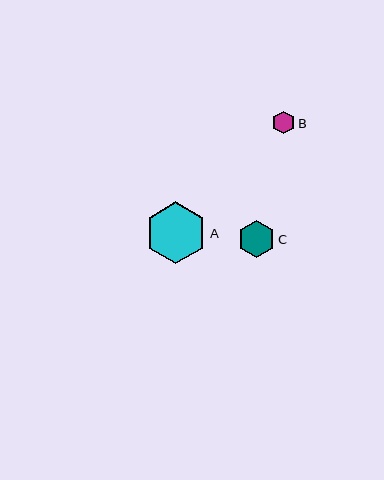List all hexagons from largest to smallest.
From largest to smallest: A, C, B.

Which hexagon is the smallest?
Hexagon B is the smallest with a size of approximately 23 pixels.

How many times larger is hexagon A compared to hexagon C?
Hexagon A is approximately 1.7 times the size of hexagon C.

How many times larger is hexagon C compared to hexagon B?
Hexagon C is approximately 1.6 times the size of hexagon B.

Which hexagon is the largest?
Hexagon A is the largest with a size of approximately 62 pixels.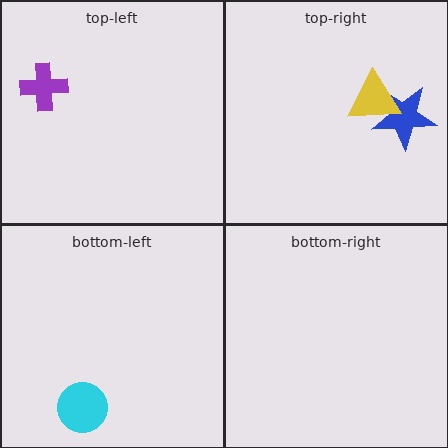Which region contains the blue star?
The top-right region.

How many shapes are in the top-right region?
2.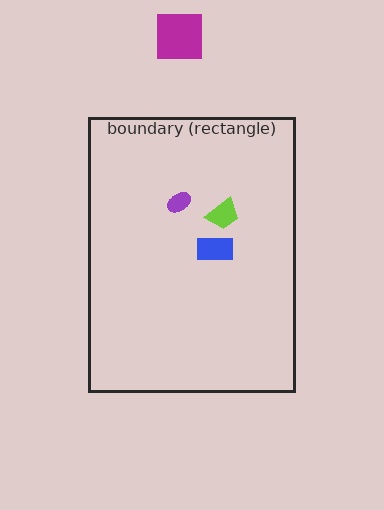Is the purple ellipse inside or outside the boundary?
Inside.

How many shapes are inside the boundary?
3 inside, 1 outside.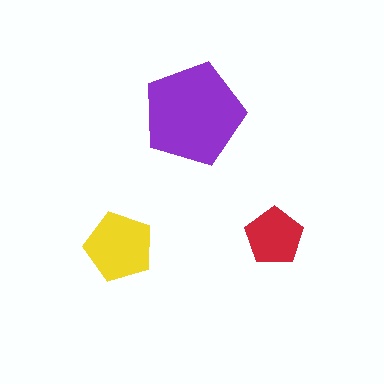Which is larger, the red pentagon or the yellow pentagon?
The yellow one.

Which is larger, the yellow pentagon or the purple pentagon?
The purple one.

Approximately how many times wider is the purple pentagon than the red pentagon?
About 2 times wider.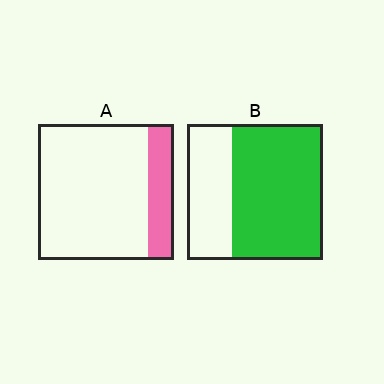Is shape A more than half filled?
No.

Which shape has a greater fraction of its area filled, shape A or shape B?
Shape B.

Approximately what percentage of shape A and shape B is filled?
A is approximately 20% and B is approximately 65%.